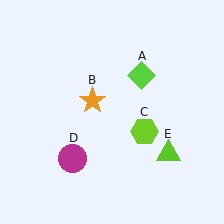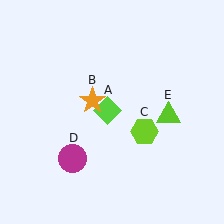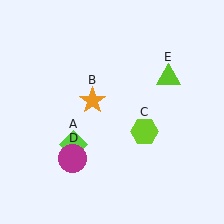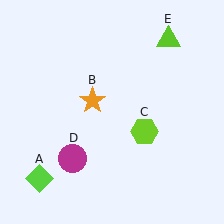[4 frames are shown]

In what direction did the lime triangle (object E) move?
The lime triangle (object E) moved up.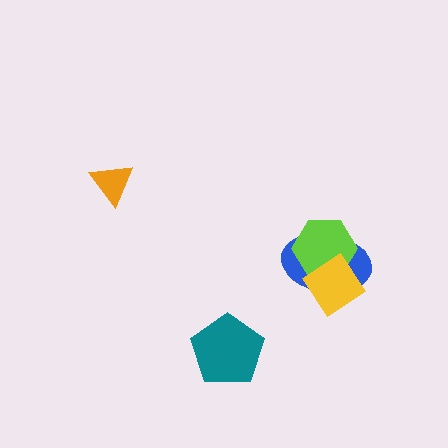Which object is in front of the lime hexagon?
The yellow diamond is in front of the lime hexagon.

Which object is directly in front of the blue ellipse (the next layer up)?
The lime hexagon is directly in front of the blue ellipse.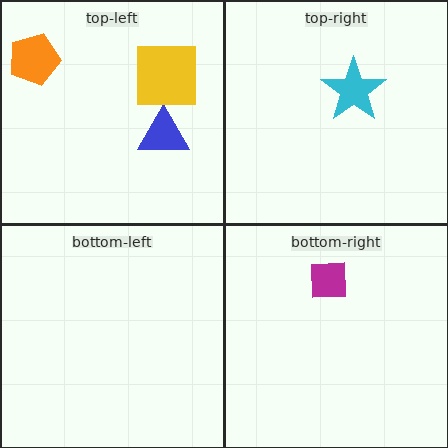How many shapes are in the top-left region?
3.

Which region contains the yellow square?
The top-left region.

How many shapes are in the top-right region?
1.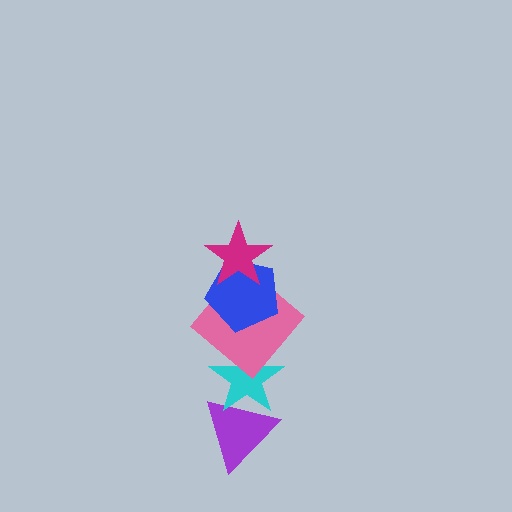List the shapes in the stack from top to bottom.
From top to bottom: the magenta star, the blue pentagon, the pink diamond, the cyan star, the purple triangle.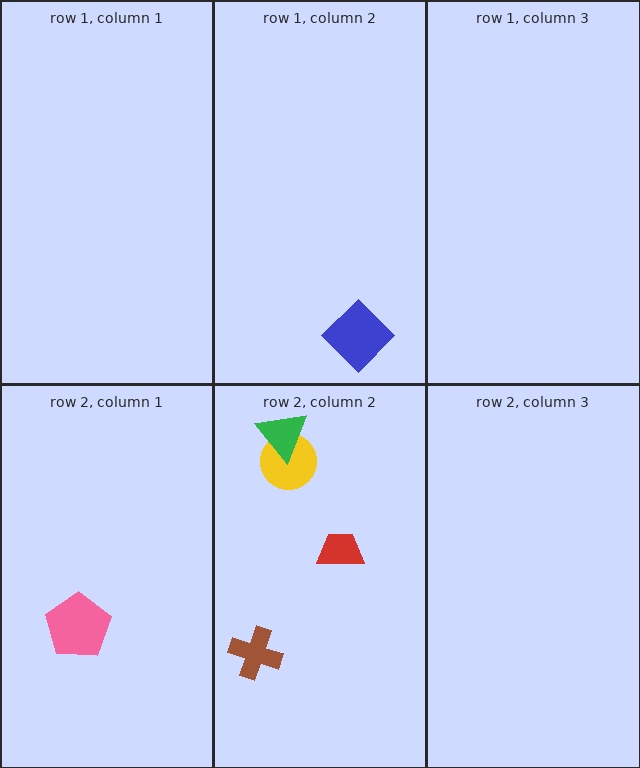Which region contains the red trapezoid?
The row 2, column 2 region.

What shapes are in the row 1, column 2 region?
The blue diamond.